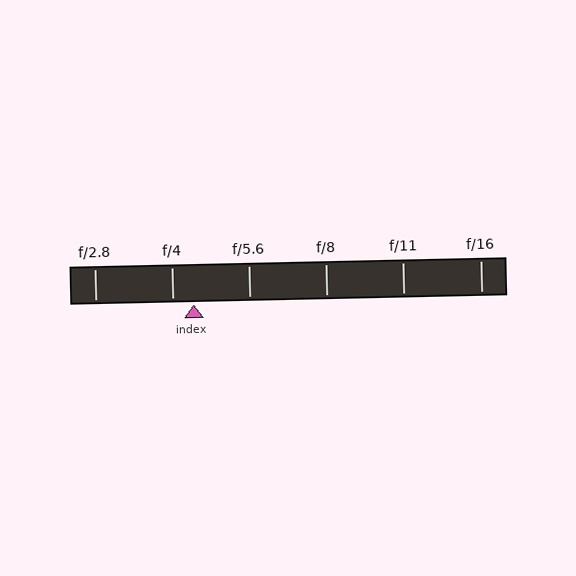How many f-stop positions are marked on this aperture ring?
There are 6 f-stop positions marked.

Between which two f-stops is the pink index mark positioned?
The index mark is between f/4 and f/5.6.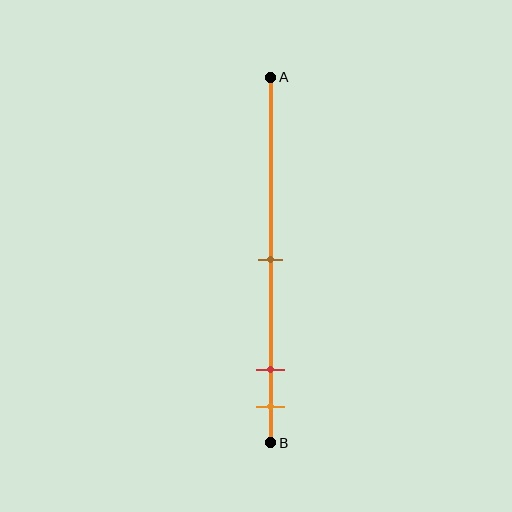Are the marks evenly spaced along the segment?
No, the marks are not evenly spaced.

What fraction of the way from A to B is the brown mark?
The brown mark is approximately 50% (0.5) of the way from A to B.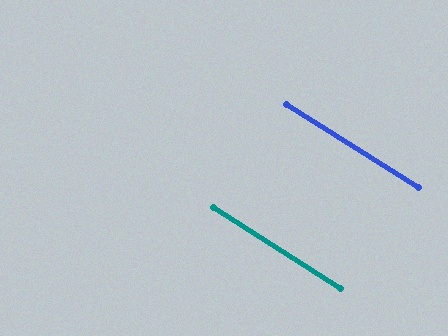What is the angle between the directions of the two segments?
Approximately 0 degrees.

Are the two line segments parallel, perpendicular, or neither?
Parallel — their directions differ by only 0.4°.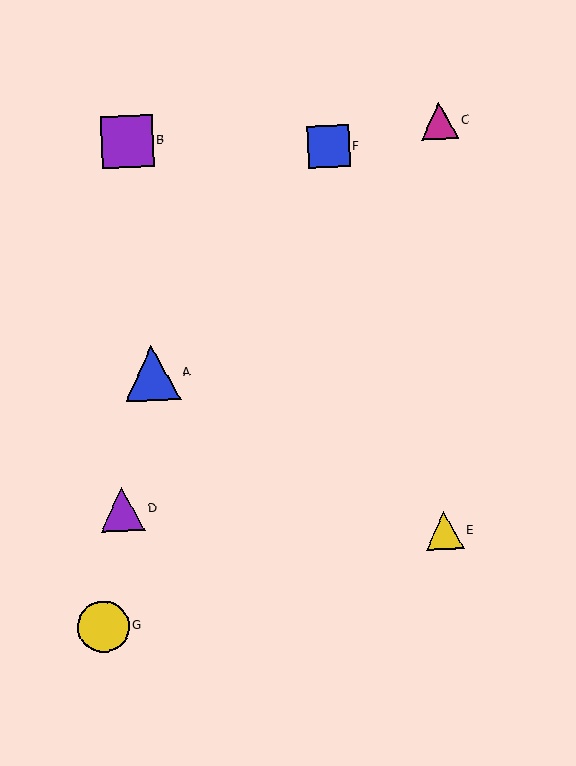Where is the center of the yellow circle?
The center of the yellow circle is at (103, 627).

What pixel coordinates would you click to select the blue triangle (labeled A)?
Click at (152, 373) to select the blue triangle A.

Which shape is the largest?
The blue triangle (labeled A) is the largest.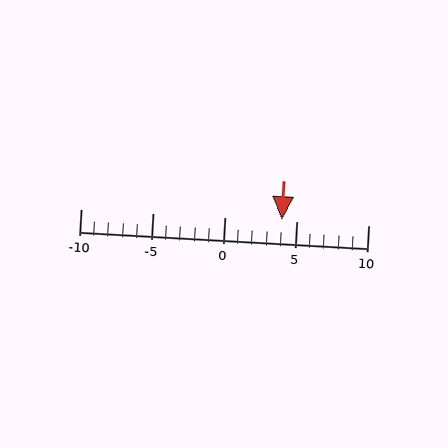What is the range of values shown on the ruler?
The ruler shows values from -10 to 10.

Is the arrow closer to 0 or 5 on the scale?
The arrow is closer to 5.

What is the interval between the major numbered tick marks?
The major tick marks are spaced 5 units apart.